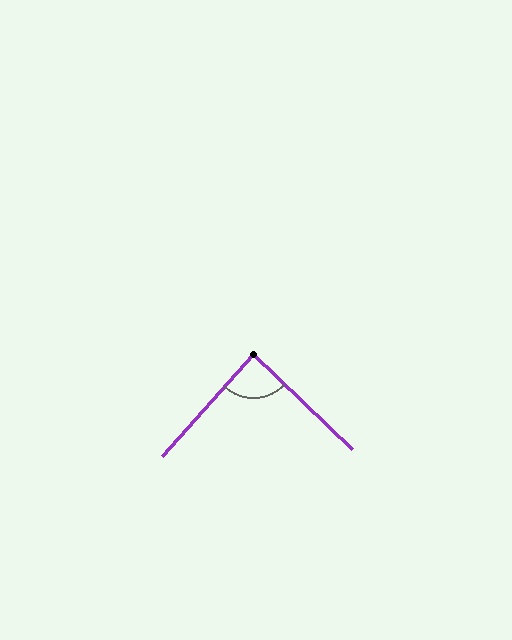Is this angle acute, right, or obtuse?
It is approximately a right angle.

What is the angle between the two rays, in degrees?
Approximately 88 degrees.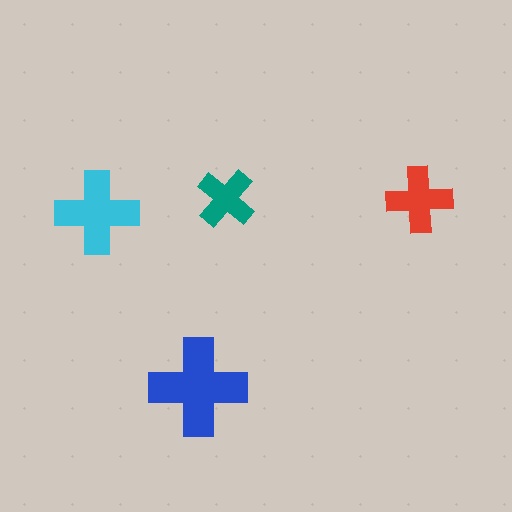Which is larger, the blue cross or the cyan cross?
The blue one.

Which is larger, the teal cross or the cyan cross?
The cyan one.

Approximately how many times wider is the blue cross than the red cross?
About 1.5 times wider.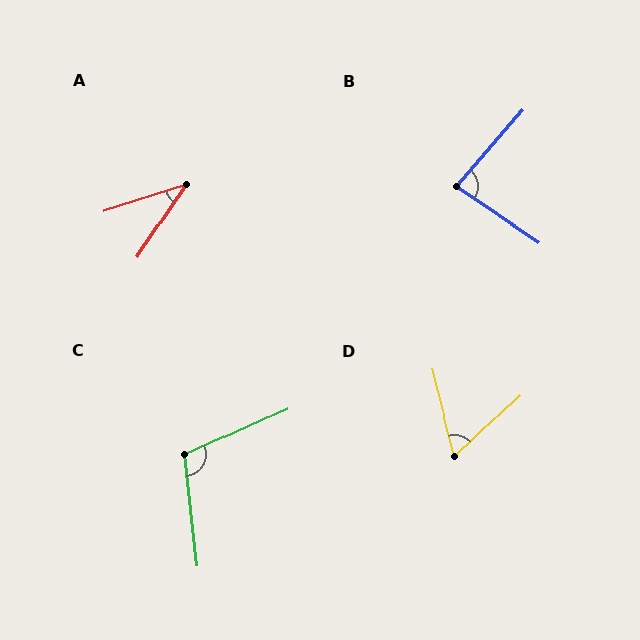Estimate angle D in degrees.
Approximately 61 degrees.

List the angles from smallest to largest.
A (39°), D (61°), B (83°), C (108°).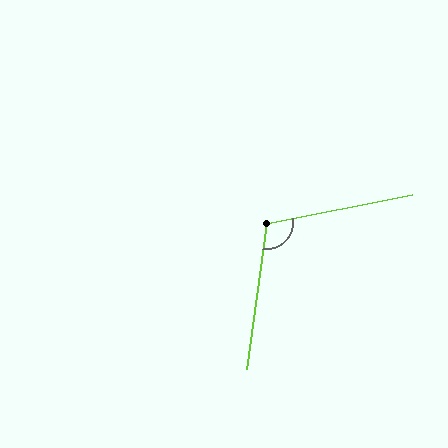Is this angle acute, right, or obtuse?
It is obtuse.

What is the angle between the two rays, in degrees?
Approximately 109 degrees.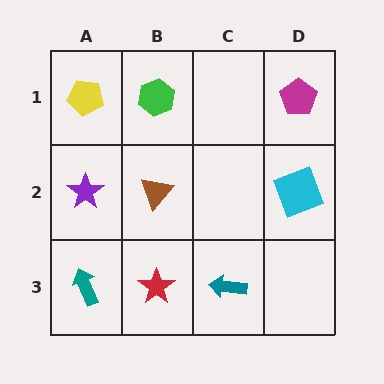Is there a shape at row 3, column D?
No, that cell is empty.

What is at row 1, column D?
A magenta pentagon.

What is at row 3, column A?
A teal arrow.